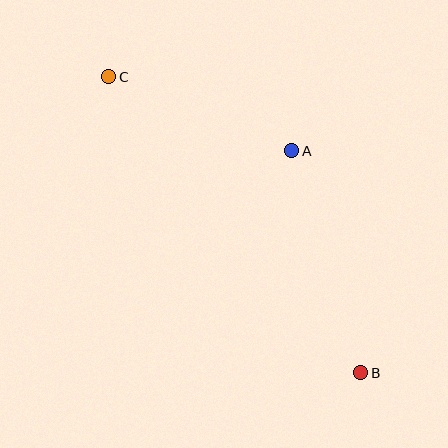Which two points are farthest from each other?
Points B and C are farthest from each other.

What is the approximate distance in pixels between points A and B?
The distance between A and B is approximately 233 pixels.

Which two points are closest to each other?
Points A and C are closest to each other.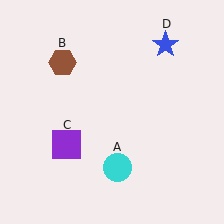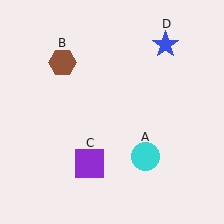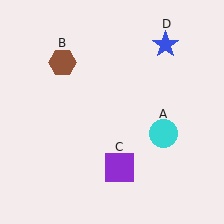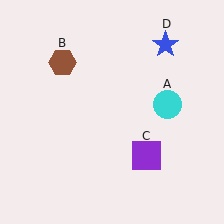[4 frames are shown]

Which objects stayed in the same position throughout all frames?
Brown hexagon (object B) and blue star (object D) remained stationary.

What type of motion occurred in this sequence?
The cyan circle (object A), purple square (object C) rotated counterclockwise around the center of the scene.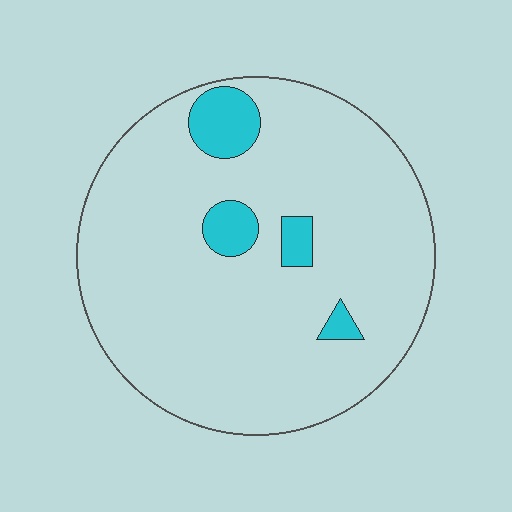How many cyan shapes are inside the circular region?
4.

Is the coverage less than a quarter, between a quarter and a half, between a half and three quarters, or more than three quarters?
Less than a quarter.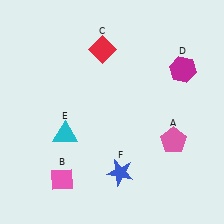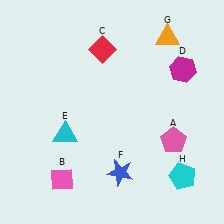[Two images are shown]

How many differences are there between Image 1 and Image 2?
There are 2 differences between the two images.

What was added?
An orange triangle (G), a cyan pentagon (H) were added in Image 2.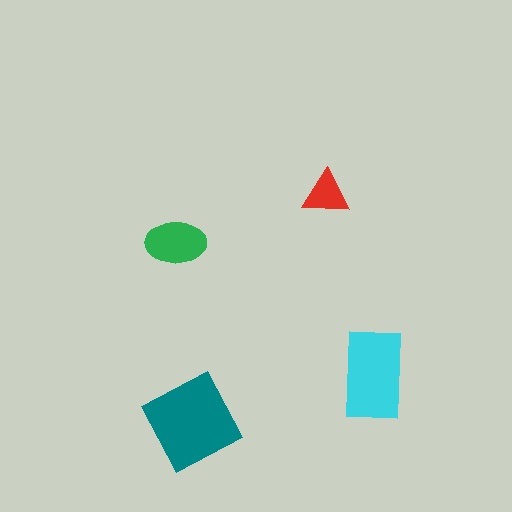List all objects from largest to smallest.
The teal diamond, the cyan rectangle, the green ellipse, the red triangle.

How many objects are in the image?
There are 4 objects in the image.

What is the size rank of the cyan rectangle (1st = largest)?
2nd.